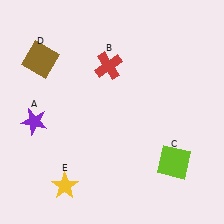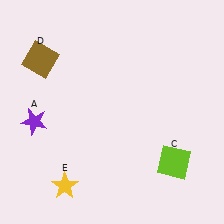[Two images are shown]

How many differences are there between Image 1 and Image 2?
There is 1 difference between the two images.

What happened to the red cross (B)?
The red cross (B) was removed in Image 2. It was in the top-left area of Image 1.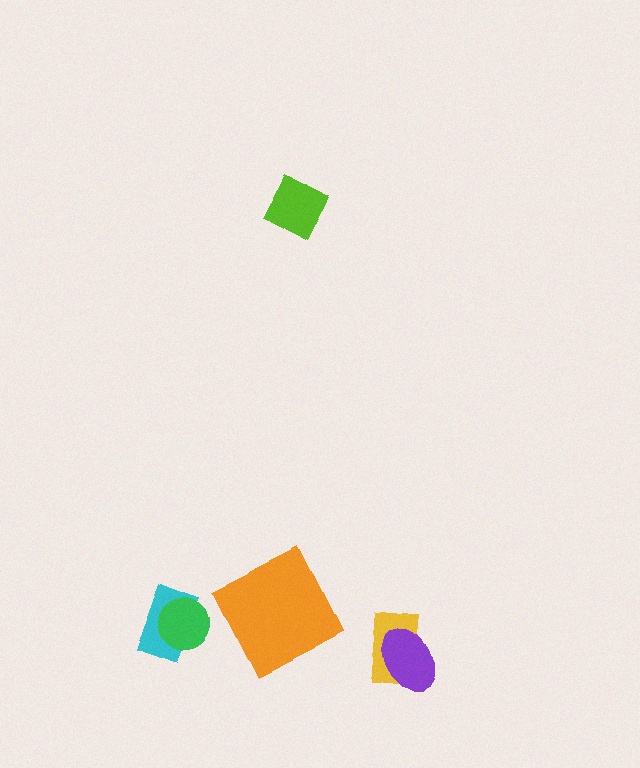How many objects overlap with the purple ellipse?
1 object overlaps with the purple ellipse.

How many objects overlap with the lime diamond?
0 objects overlap with the lime diamond.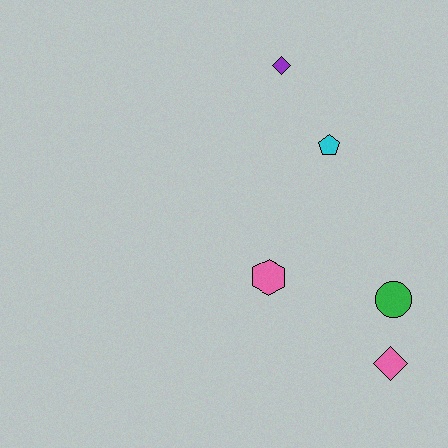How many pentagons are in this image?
There is 1 pentagon.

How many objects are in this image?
There are 5 objects.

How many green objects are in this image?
There is 1 green object.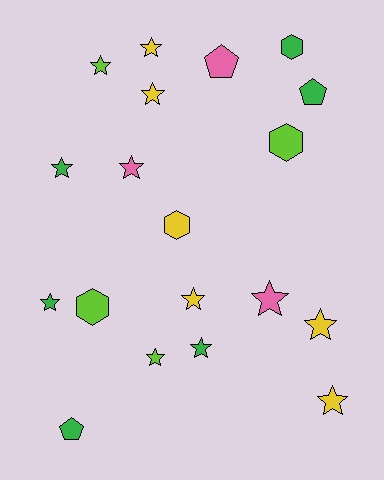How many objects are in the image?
There are 19 objects.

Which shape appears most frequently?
Star, with 12 objects.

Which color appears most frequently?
Yellow, with 6 objects.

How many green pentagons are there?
There are 2 green pentagons.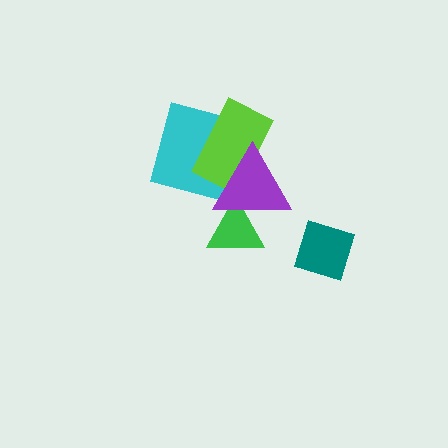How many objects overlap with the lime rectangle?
2 objects overlap with the lime rectangle.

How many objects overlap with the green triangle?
1 object overlaps with the green triangle.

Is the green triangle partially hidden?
Yes, it is partially covered by another shape.